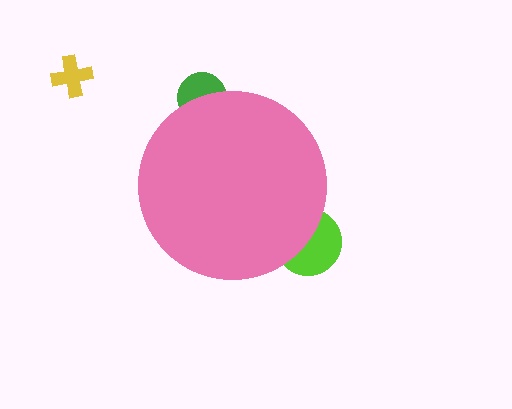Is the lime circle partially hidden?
Yes, the lime circle is partially hidden behind the pink circle.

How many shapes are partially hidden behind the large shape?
2 shapes are partially hidden.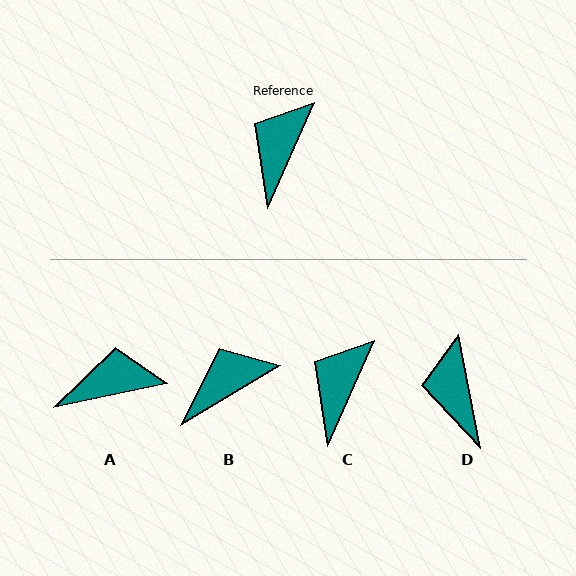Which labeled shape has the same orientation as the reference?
C.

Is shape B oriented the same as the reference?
No, it is off by about 35 degrees.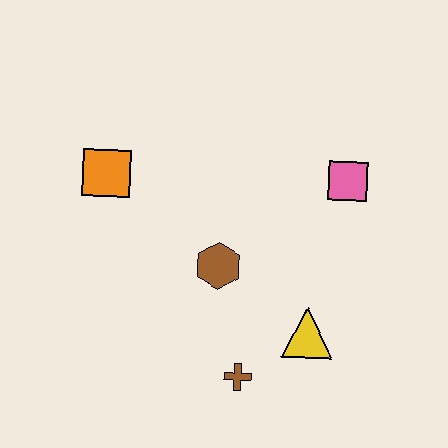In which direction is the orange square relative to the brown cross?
The orange square is above the brown cross.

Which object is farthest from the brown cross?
The orange square is farthest from the brown cross.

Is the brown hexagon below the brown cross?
No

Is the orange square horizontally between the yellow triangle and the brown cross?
No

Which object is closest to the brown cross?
The yellow triangle is closest to the brown cross.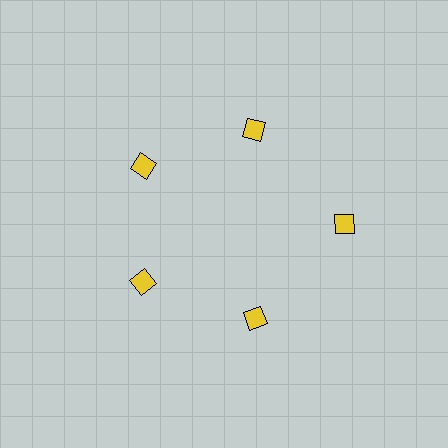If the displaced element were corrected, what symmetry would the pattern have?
It would have 5-fold rotational symmetry — the pattern would map onto itself every 72 degrees.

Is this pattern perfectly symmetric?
No. The 5 yellow squares are arranged in a ring, but one element near the 3 o'clock position is pushed outward from the center, breaking the 5-fold rotational symmetry.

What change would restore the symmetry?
The symmetry would be restored by moving it inward, back onto the ring so that all 5 squares sit at equal angles and equal distance from the center.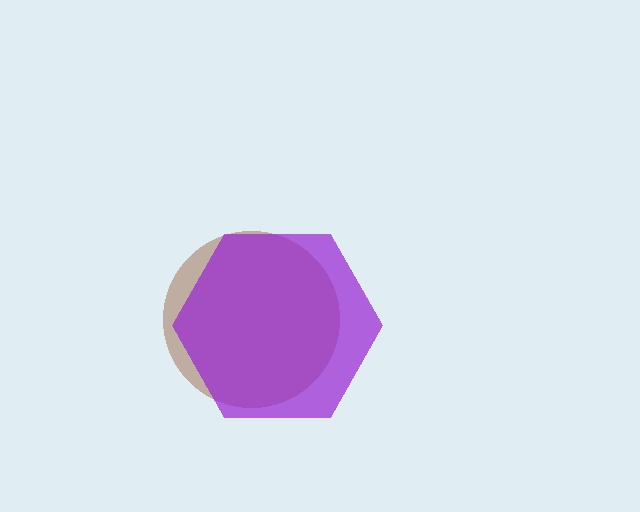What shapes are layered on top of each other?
The layered shapes are: a brown circle, a purple hexagon.